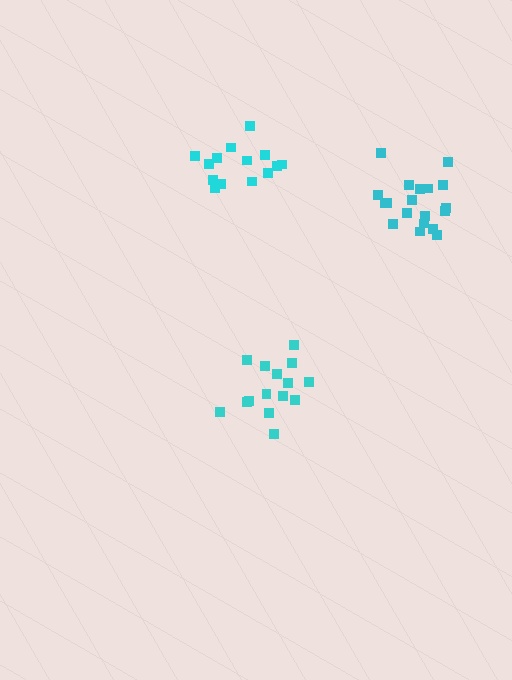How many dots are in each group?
Group 1: 15 dots, Group 2: 14 dots, Group 3: 19 dots (48 total).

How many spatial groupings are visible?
There are 3 spatial groupings.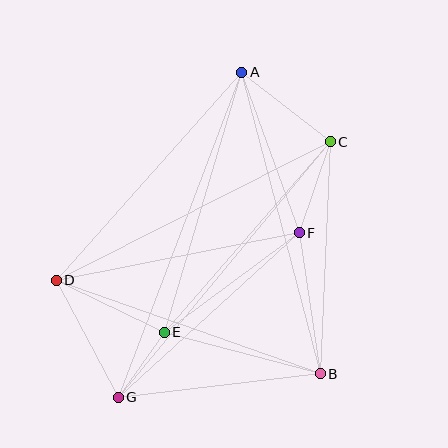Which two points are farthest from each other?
Points A and G are farthest from each other.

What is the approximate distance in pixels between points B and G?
The distance between B and G is approximately 203 pixels.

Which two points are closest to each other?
Points E and G are closest to each other.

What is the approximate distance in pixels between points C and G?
The distance between C and G is approximately 332 pixels.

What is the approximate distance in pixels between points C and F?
The distance between C and F is approximately 96 pixels.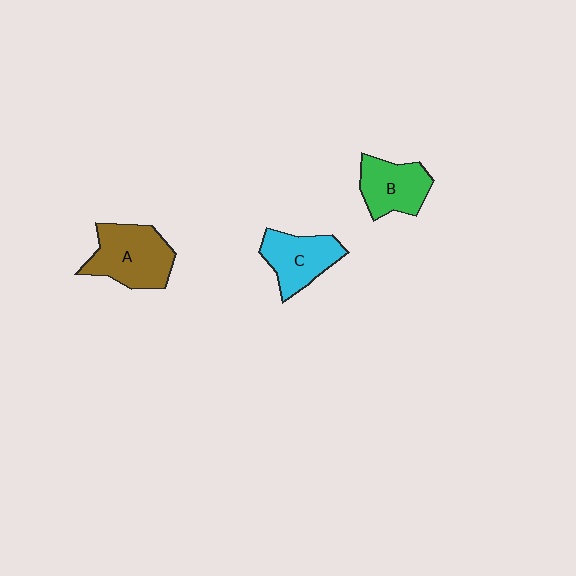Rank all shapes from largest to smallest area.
From largest to smallest: A (brown), C (cyan), B (green).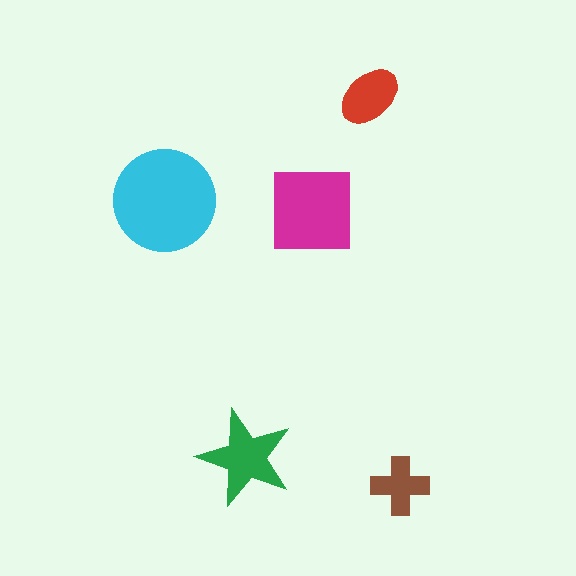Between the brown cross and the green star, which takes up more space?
The green star.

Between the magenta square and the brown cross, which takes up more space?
The magenta square.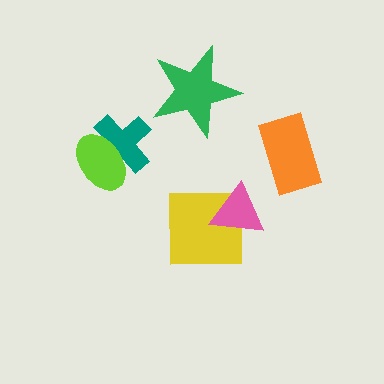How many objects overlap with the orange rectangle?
0 objects overlap with the orange rectangle.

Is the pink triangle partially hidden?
No, no other shape covers it.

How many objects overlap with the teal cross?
1 object overlaps with the teal cross.